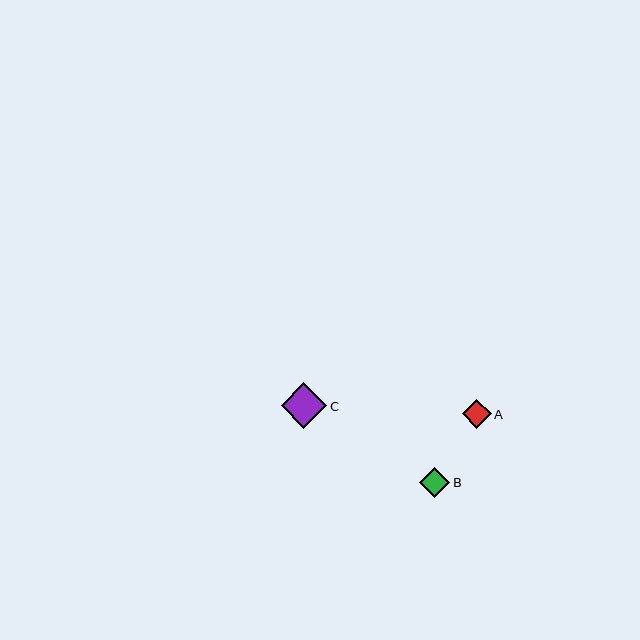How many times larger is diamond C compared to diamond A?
Diamond C is approximately 1.6 times the size of diamond A.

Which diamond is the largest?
Diamond C is the largest with a size of approximately 45 pixels.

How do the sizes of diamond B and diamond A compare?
Diamond B and diamond A are approximately the same size.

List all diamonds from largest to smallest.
From largest to smallest: C, B, A.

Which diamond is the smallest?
Diamond A is the smallest with a size of approximately 28 pixels.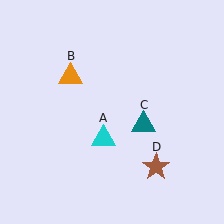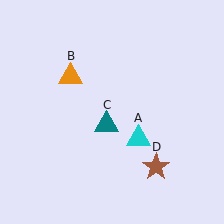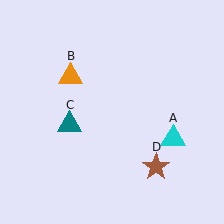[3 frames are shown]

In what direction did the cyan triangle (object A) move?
The cyan triangle (object A) moved right.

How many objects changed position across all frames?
2 objects changed position: cyan triangle (object A), teal triangle (object C).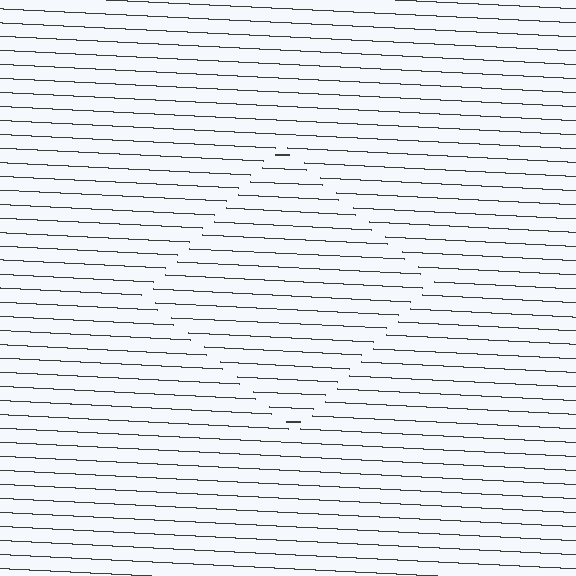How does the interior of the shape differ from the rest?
The interior of the shape contains the same grating, shifted by half a period — the contour is defined by the phase discontinuity where line-ends from the inner and outer gratings abut.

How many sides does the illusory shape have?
4 sides — the line-ends trace a square.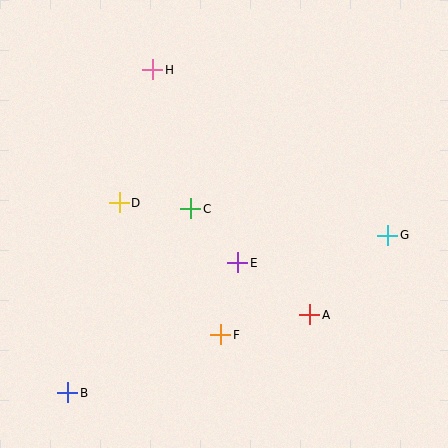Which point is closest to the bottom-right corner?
Point A is closest to the bottom-right corner.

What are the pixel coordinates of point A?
Point A is at (310, 315).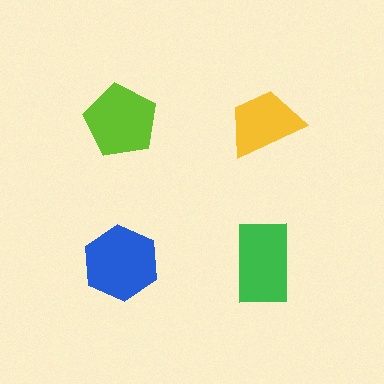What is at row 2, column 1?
A blue hexagon.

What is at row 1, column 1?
A lime pentagon.